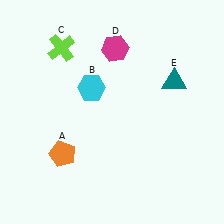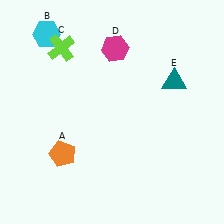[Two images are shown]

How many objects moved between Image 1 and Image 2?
1 object moved between the two images.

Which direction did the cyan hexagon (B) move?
The cyan hexagon (B) moved up.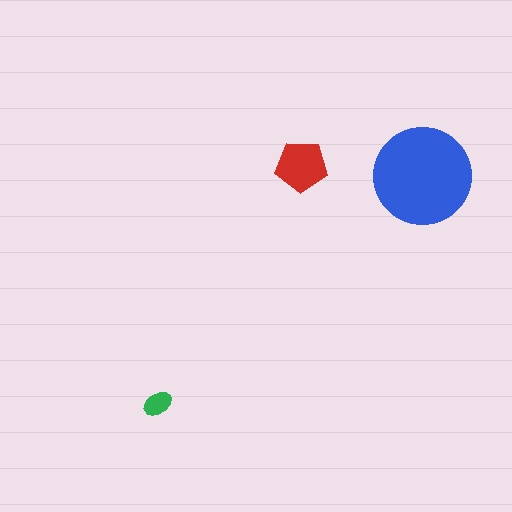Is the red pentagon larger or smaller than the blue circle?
Smaller.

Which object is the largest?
The blue circle.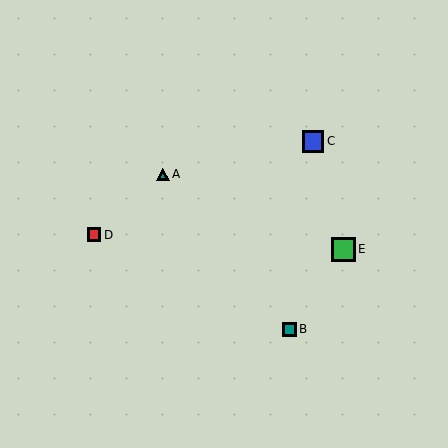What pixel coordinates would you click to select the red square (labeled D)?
Click at (94, 235) to select the red square D.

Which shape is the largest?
The green square (labeled E) is the largest.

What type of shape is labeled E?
Shape E is a green square.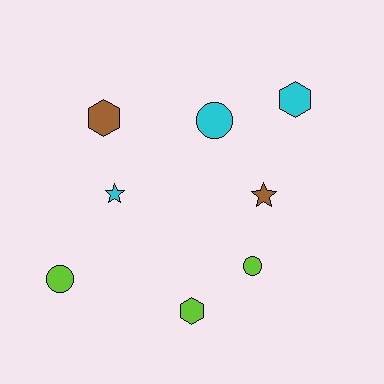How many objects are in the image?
There are 8 objects.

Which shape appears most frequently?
Circle, with 3 objects.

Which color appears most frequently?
Cyan, with 3 objects.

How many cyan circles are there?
There is 1 cyan circle.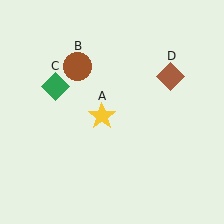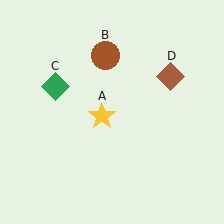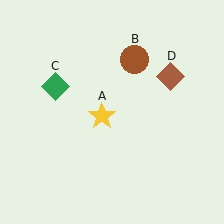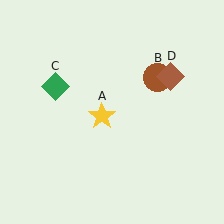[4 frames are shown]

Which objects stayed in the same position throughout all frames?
Yellow star (object A) and green diamond (object C) and brown diamond (object D) remained stationary.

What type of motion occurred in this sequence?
The brown circle (object B) rotated clockwise around the center of the scene.